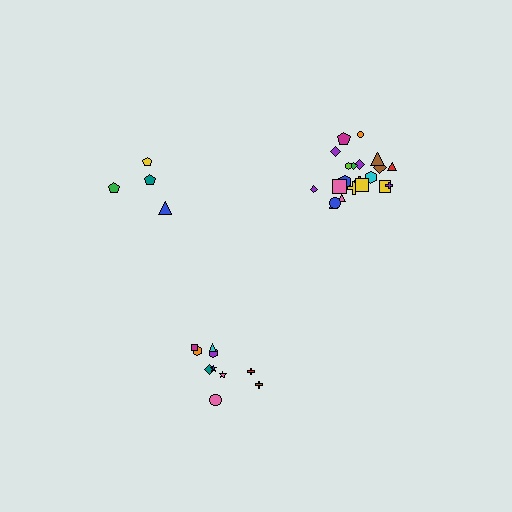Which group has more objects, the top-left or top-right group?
The top-right group.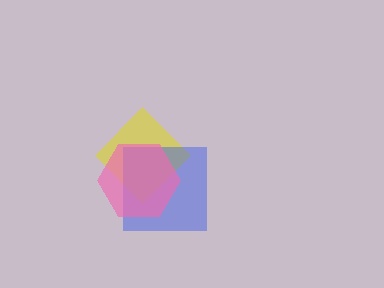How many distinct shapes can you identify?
There are 3 distinct shapes: a yellow diamond, a blue square, a pink hexagon.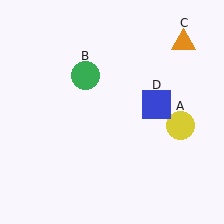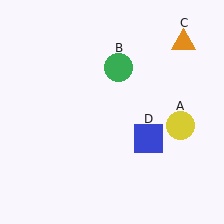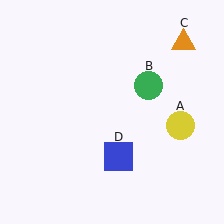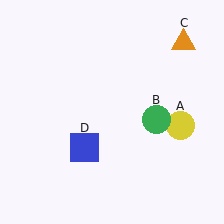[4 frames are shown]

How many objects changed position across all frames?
2 objects changed position: green circle (object B), blue square (object D).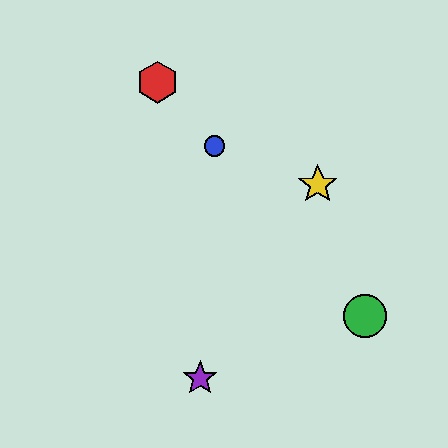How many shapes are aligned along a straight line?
3 shapes (the red hexagon, the blue circle, the green circle) are aligned along a straight line.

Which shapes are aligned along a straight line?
The red hexagon, the blue circle, the green circle are aligned along a straight line.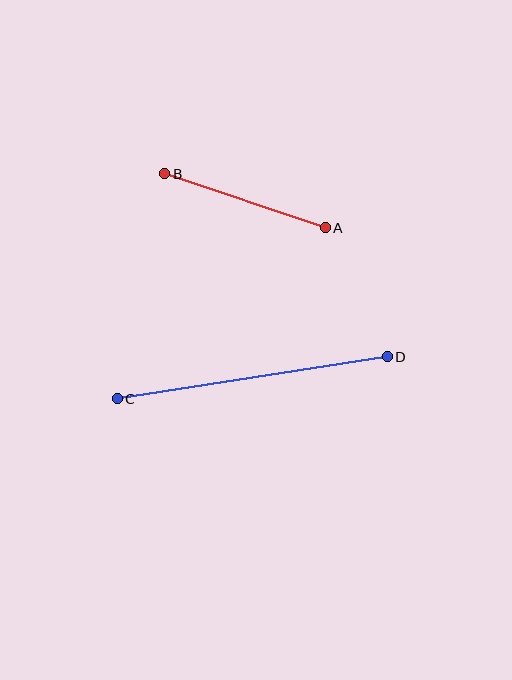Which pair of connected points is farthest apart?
Points C and D are farthest apart.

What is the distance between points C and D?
The distance is approximately 273 pixels.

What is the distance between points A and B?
The distance is approximately 169 pixels.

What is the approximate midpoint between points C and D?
The midpoint is at approximately (252, 378) pixels.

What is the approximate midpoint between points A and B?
The midpoint is at approximately (245, 201) pixels.